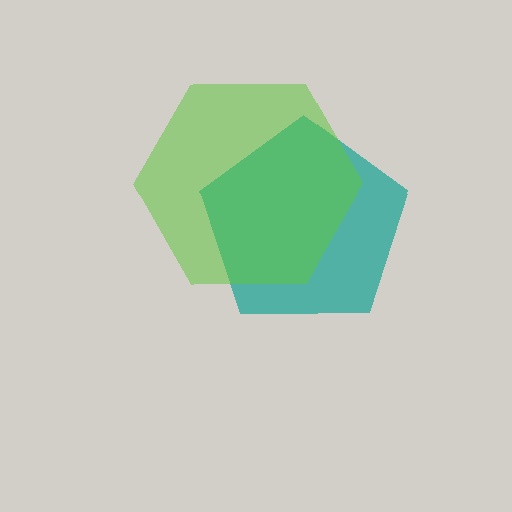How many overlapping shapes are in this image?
There are 2 overlapping shapes in the image.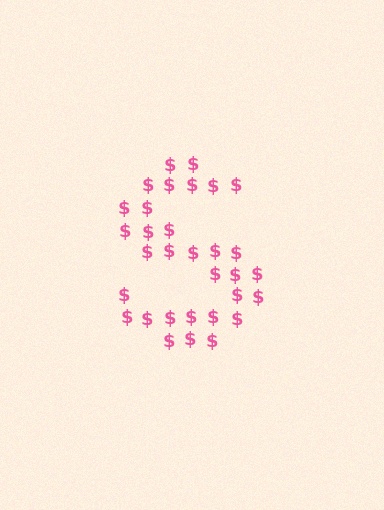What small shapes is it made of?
It is made of small dollar signs.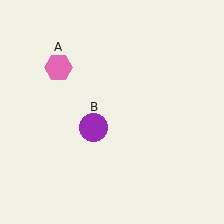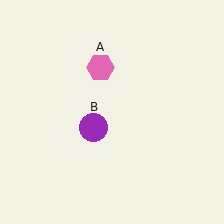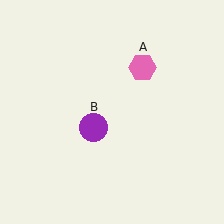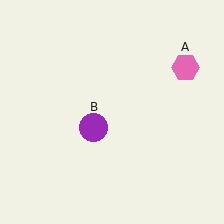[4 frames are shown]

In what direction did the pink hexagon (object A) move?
The pink hexagon (object A) moved right.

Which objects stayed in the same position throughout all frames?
Purple circle (object B) remained stationary.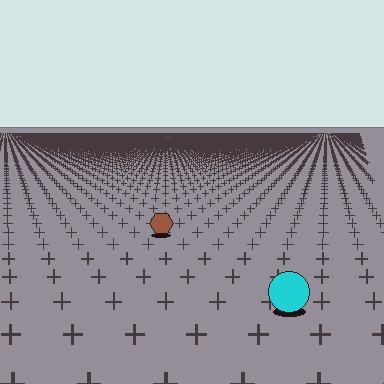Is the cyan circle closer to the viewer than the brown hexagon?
Yes. The cyan circle is closer — you can tell from the texture gradient: the ground texture is coarser near it.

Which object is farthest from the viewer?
The brown hexagon is farthest from the viewer. It appears smaller and the ground texture around it is denser.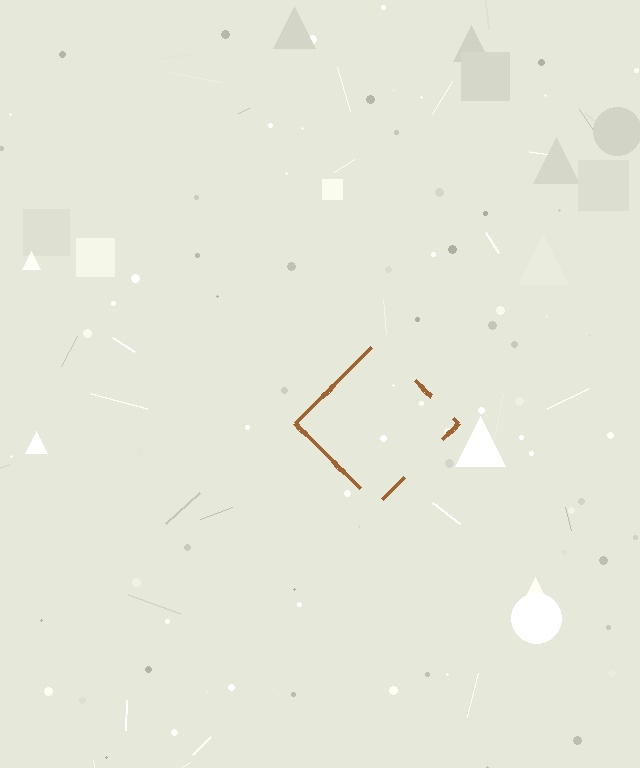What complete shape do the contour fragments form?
The contour fragments form a diamond.